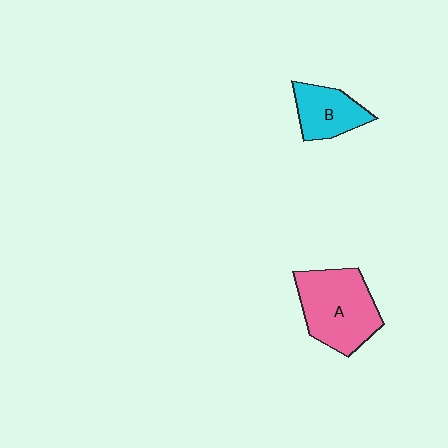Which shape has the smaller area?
Shape B (cyan).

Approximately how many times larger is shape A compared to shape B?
Approximately 1.7 times.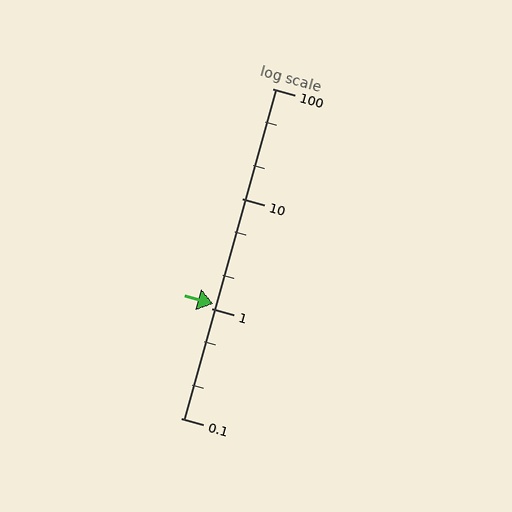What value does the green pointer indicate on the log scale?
The pointer indicates approximately 1.1.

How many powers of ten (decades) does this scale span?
The scale spans 3 decades, from 0.1 to 100.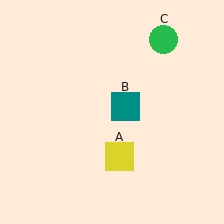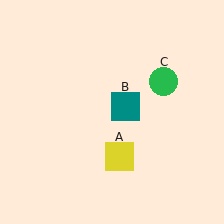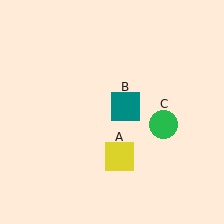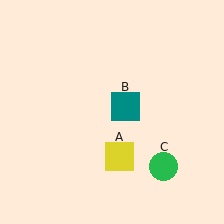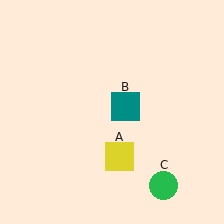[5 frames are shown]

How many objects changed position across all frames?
1 object changed position: green circle (object C).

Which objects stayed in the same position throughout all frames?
Yellow square (object A) and teal square (object B) remained stationary.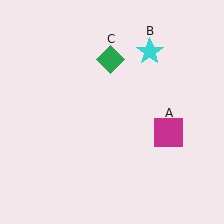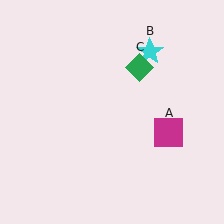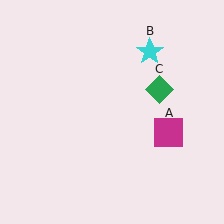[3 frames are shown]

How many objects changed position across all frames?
1 object changed position: green diamond (object C).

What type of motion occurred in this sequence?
The green diamond (object C) rotated clockwise around the center of the scene.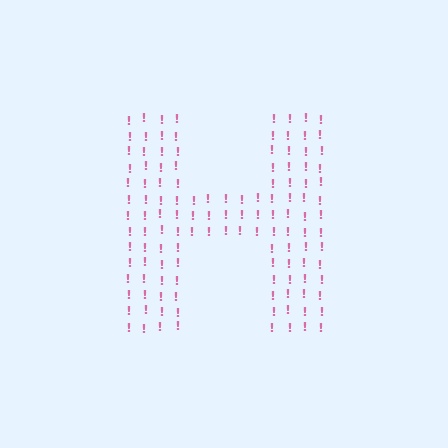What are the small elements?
The small elements are exclamation marks.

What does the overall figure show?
The overall figure shows the letter H.